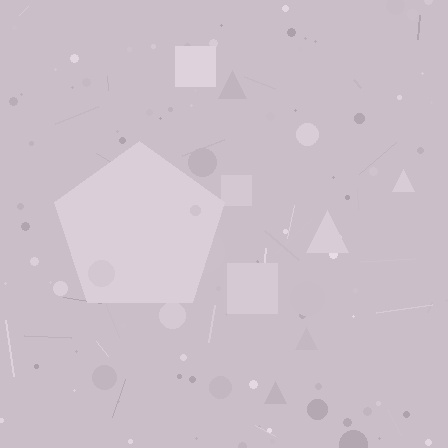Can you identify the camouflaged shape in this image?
The camouflaged shape is a pentagon.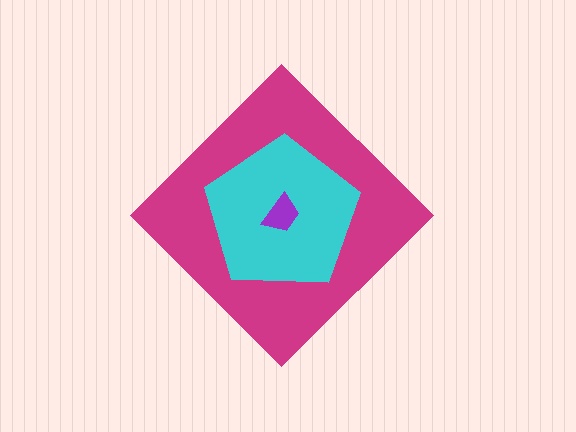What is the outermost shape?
The magenta diamond.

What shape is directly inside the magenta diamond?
The cyan pentagon.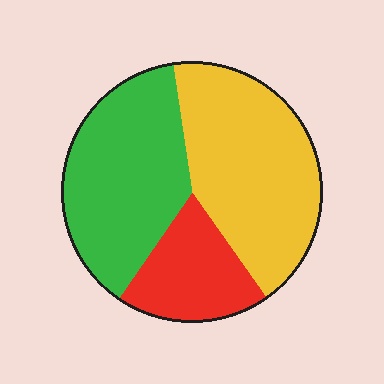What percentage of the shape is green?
Green takes up about three eighths (3/8) of the shape.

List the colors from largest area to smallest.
From largest to smallest: yellow, green, red.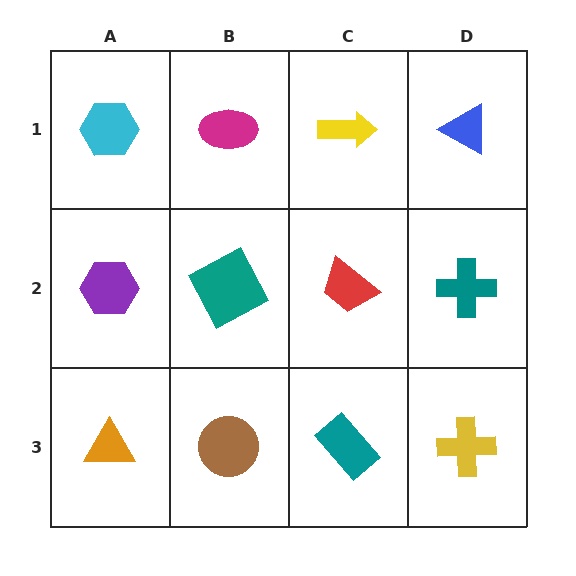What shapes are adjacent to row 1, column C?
A red trapezoid (row 2, column C), a magenta ellipse (row 1, column B), a blue triangle (row 1, column D).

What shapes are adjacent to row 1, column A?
A purple hexagon (row 2, column A), a magenta ellipse (row 1, column B).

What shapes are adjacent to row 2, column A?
A cyan hexagon (row 1, column A), an orange triangle (row 3, column A), a teal square (row 2, column B).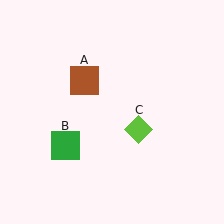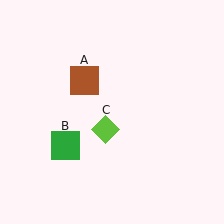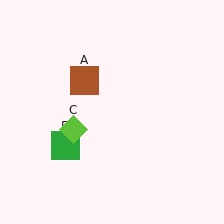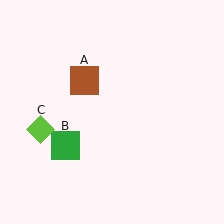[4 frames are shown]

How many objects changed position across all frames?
1 object changed position: lime diamond (object C).